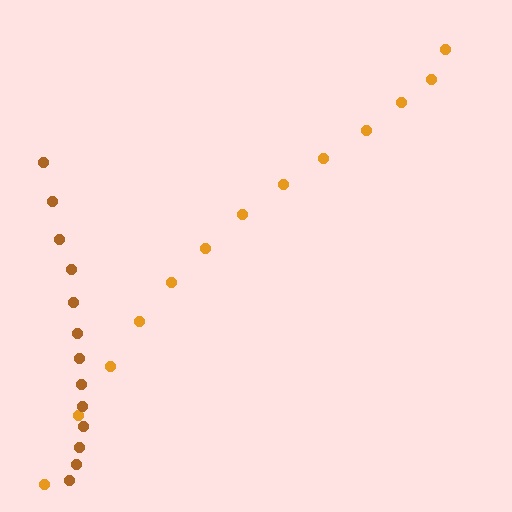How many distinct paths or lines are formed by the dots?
There are 2 distinct paths.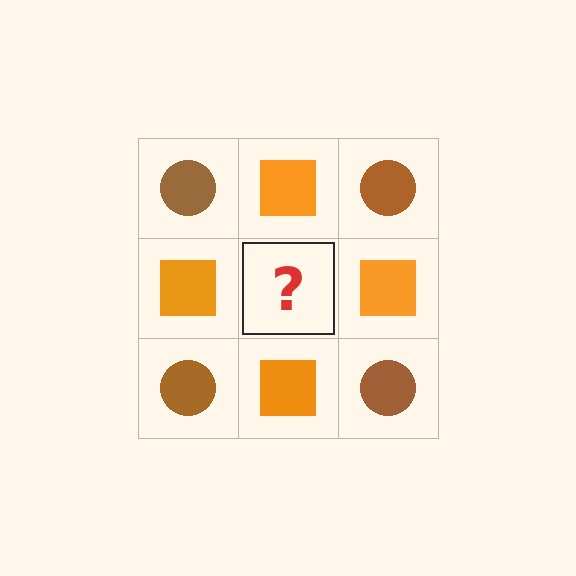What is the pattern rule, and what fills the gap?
The rule is that it alternates brown circle and orange square in a checkerboard pattern. The gap should be filled with a brown circle.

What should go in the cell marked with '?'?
The missing cell should contain a brown circle.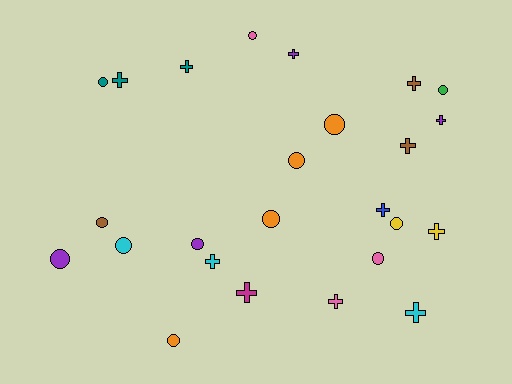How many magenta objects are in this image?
There is 1 magenta object.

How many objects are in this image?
There are 25 objects.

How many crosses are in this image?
There are 12 crosses.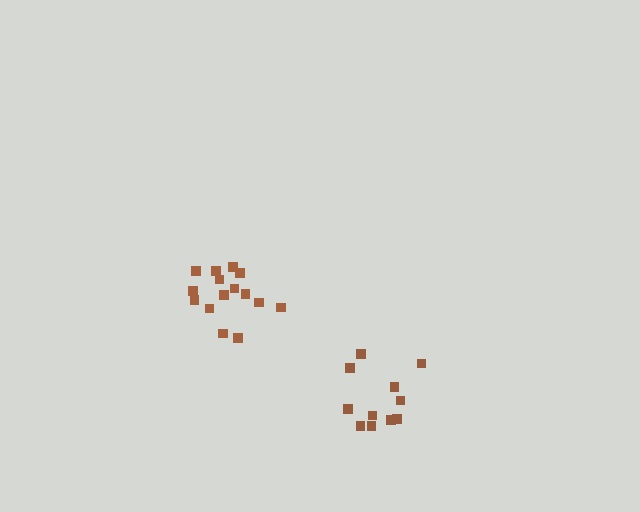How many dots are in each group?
Group 1: 15 dots, Group 2: 11 dots (26 total).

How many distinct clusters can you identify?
There are 2 distinct clusters.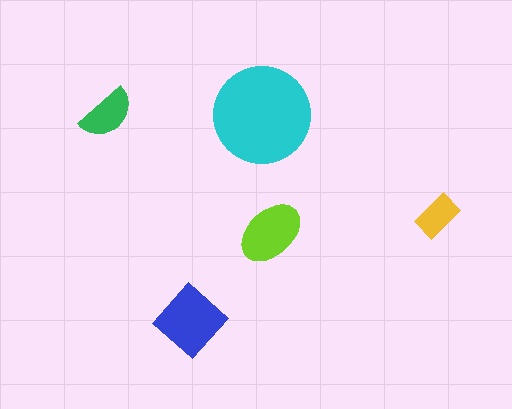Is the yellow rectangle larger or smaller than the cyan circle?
Smaller.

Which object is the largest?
The cyan circle.